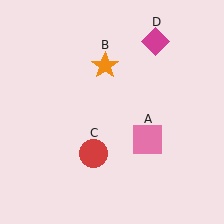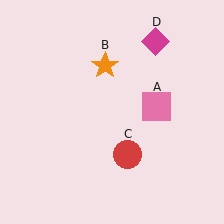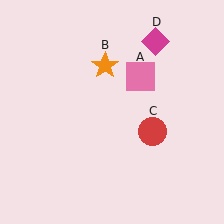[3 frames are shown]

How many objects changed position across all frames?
2 objects changed position: pink square (object A), red circle (object C).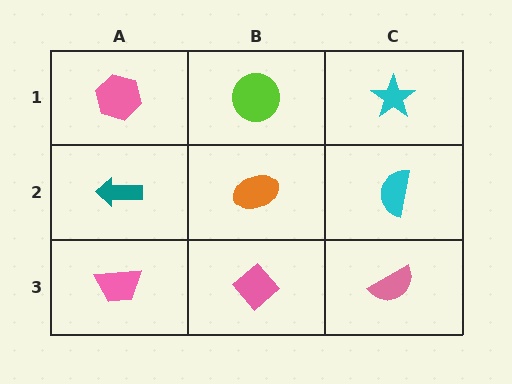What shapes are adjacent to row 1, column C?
A cyan semicircle (row 2, column C), a lime circle (row 1, column B).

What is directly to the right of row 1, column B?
A cyan star.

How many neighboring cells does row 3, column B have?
3.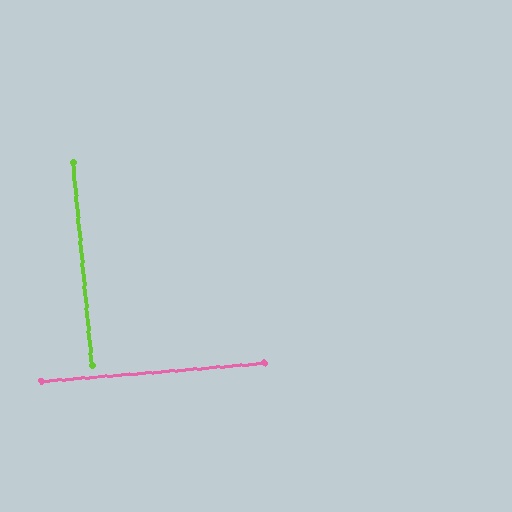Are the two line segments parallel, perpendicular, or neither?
Perpendicular — they meet at approximately 89°.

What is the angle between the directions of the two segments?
Approximately 89 degrees.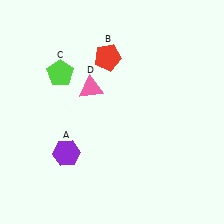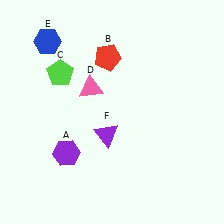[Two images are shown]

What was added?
A blue hexagon (E), a purple triangle (F) were added in Image 2.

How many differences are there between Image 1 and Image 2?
There are 2 differences between the two images.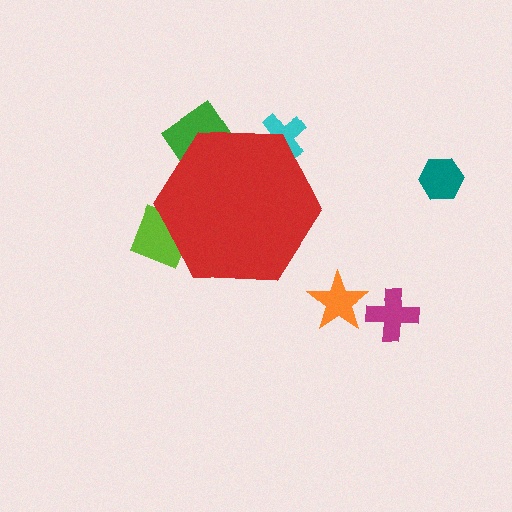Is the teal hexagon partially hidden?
No, the teal hexagon is fully visible.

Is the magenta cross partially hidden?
No, the magenta cross is fully visible.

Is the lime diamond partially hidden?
Yes, the lime diamond is partially hidden behind the red hexagon.